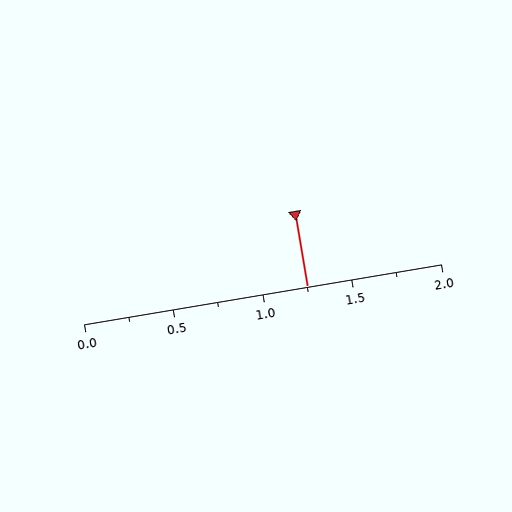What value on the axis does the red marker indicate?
The marker indicates approximately 1.25.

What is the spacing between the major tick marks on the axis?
The major ticks are spaced 0.5 apart.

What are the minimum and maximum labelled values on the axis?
The axis runs from 0.0 to 2.0.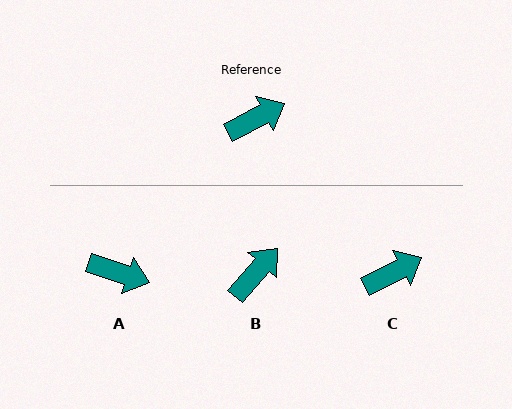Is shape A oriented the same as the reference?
No, it is off by about 46 degrees.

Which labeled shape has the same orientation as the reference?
C.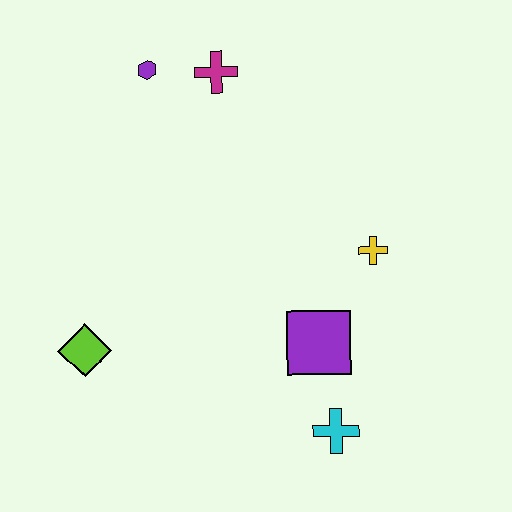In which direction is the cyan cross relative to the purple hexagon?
The cyan cross is below the purple hexagon.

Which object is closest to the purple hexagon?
The magenta cross is closest to the purple hexagon.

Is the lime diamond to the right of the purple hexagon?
No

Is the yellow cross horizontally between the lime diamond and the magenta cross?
No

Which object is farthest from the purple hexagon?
The cyan cross is farthest from the purple hexagon.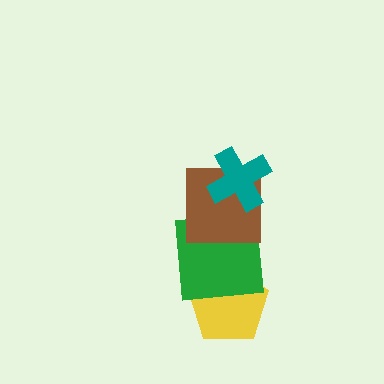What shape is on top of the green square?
The brown square is on top of the green square.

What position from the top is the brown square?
The brown square is 2nd from the top.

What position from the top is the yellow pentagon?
The yellow pentagon is 4th from the top.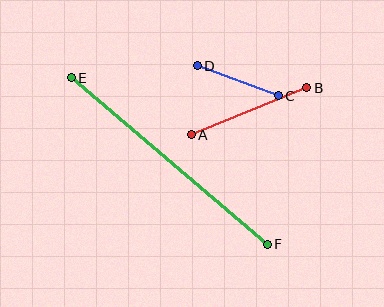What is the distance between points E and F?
The distance is approximately 257 pixels.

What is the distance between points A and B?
The distance is approximately 125 pixels.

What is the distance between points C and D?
The distance is approximately 87 pixels.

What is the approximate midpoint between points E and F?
The midpoint is at approximately (169, 161) pixels.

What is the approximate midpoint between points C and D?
The midpoint is at approximately (238, 81) pixels.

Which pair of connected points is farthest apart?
Points E and F are farthest apart.